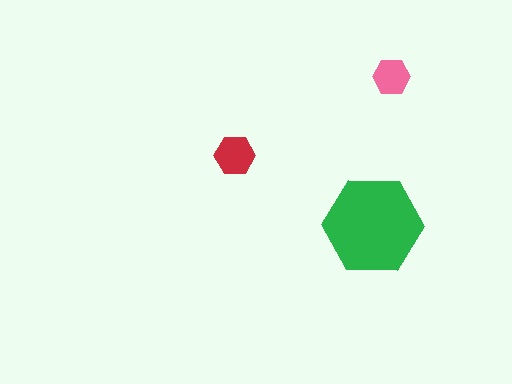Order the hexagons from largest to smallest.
the green one, the red one, the pink one.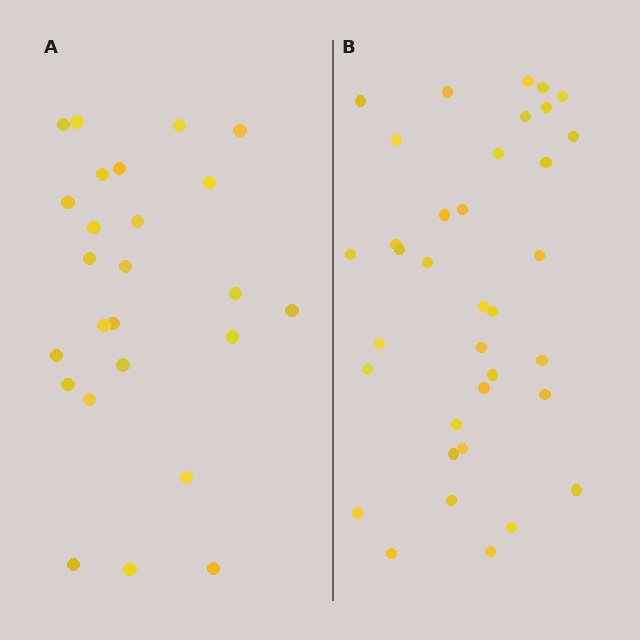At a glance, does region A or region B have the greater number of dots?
Region B (the right region) has more dots.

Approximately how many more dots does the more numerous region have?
Region B has roughly 12 or so more dots than region A.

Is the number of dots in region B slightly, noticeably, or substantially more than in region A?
Region B has noticeably more, but not dramatically so. The ratio is roughly 1.4 to 1.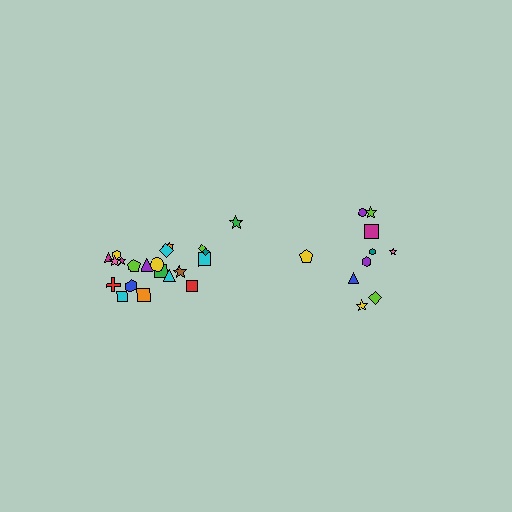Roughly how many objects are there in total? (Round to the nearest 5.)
Roughly 30 objects in total.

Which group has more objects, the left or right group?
The left group.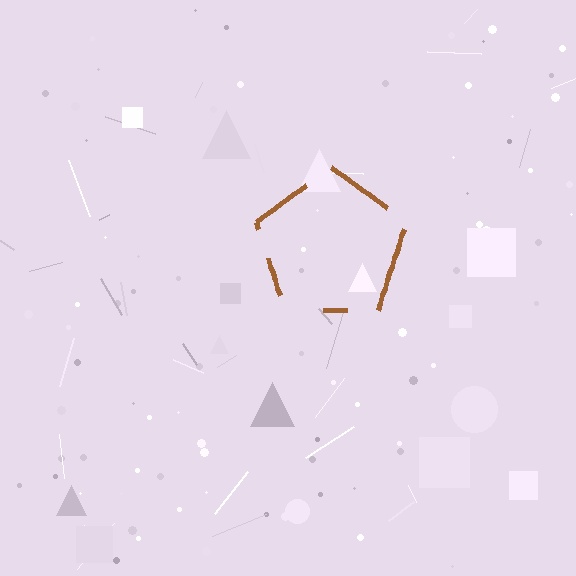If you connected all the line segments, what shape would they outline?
They would outline a pentagon.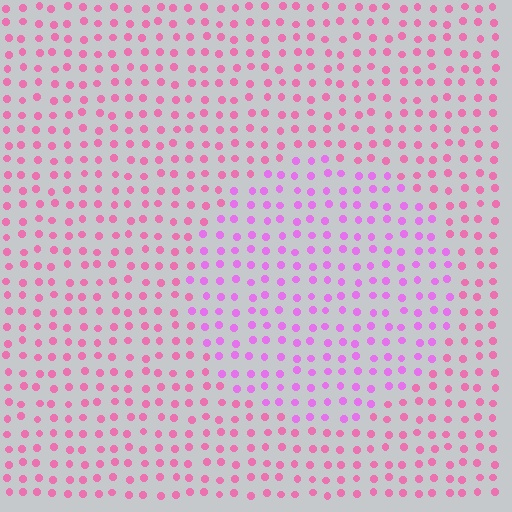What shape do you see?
I see a circle.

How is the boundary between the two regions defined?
The boundary is defined purely by a slight shift in hue (about 32 degrees). Spacing, size, and orientation are identical on both sides.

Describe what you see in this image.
The image is filled with small pink elements in a uniform arrangement. A circle-shaped region is visible where the elements are tinted to a slightly different hue, forming a subtle color boundary.